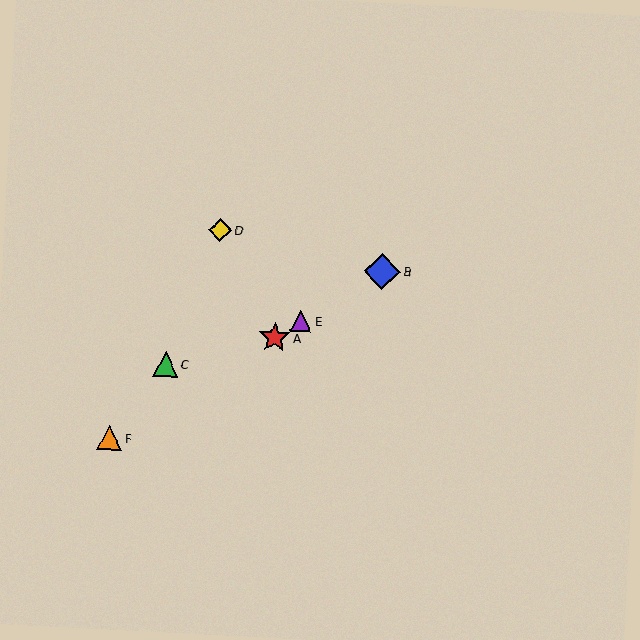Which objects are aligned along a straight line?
Objects A, B, E, F are aligned along a straight line.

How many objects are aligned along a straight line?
4 objects (A, B, E, F) are aligned along a straight line.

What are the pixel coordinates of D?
Object D is at (220, 230).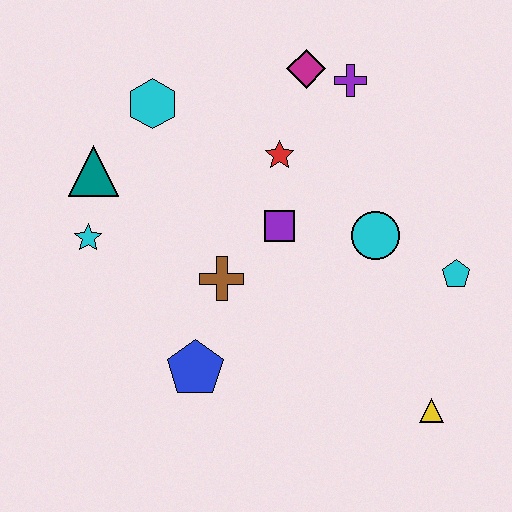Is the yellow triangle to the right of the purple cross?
Yes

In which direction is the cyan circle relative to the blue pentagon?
The cyan circle is to the right of the blue pentagon.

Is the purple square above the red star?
No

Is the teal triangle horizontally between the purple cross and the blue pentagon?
No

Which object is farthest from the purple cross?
The yellow triangle is farthest from the purple cross.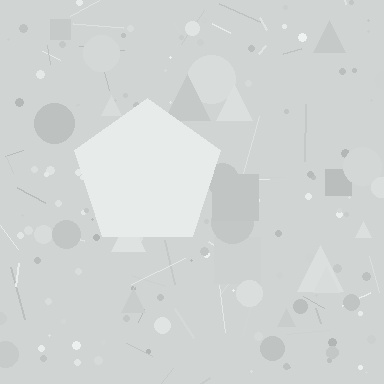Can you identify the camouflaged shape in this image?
The camouflaged shape is a pentagon.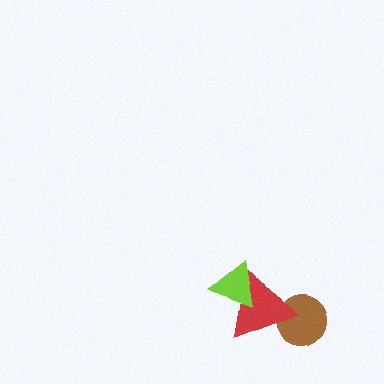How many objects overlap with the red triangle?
2 objects overlap with the red triangle.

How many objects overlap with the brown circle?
1 object overlaps with the brown circle.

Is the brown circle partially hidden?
Yes, it is partially covered by another shape.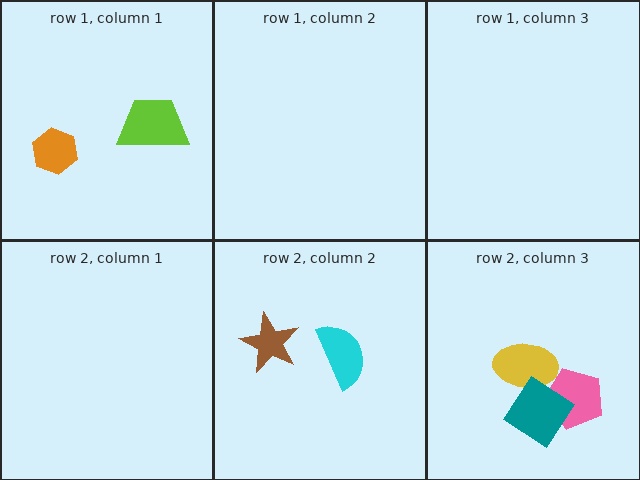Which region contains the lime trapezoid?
The row 1, column 1 region.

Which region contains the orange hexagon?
The row 1, column 1 region.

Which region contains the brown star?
The row 2, column 2 region.